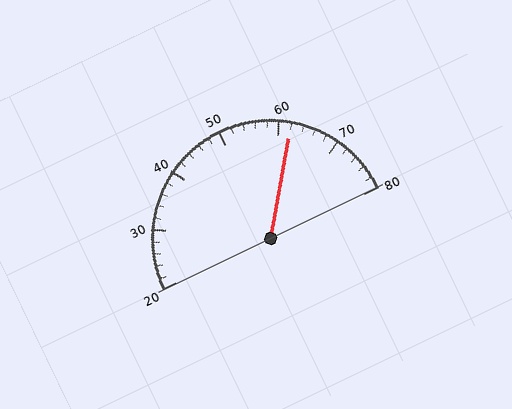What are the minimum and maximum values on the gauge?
The gauge ranges from 20 to 80.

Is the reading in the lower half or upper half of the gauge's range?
The reading is in the upper half of the range (20 to 80).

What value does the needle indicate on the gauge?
The needle indicates approximately 62.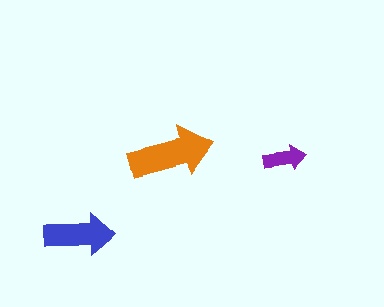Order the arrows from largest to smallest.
the orange one, the blue one, the purple one.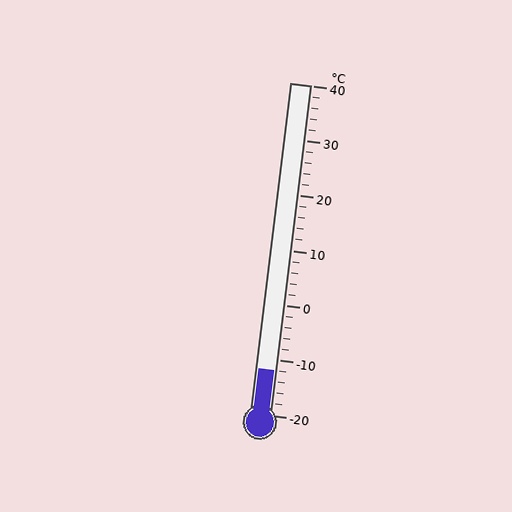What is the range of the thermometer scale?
The thermometer scale ranges from -20°C to 40°C.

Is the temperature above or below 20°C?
The temperature is below 20°C.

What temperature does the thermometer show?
The thermometer shows approximately -12°C.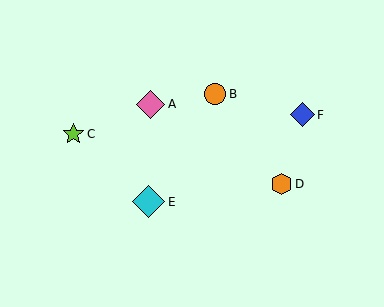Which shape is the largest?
The cyan diamond (labeled E) is the largest.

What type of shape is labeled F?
Shape F is a blue diamond.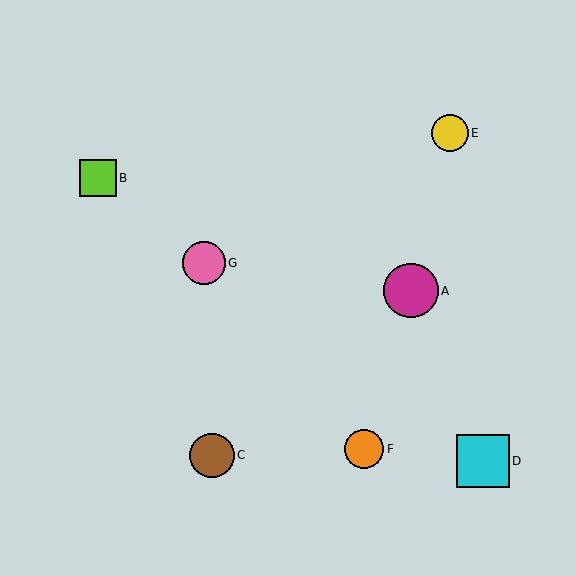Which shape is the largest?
The magenta circle (labeled A) is the largest.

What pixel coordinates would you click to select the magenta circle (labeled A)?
Click at (411, 291) to select the magenta circle A.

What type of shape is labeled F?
Shape F is an orange circle.